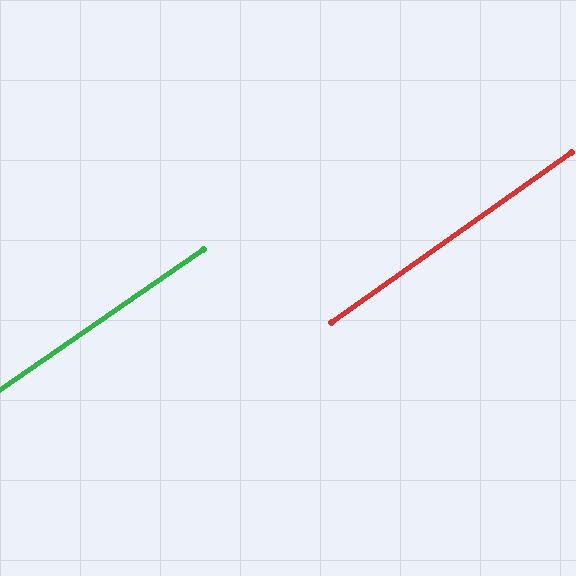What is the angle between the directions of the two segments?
Approximately 1 degree.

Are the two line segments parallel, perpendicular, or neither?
Parallel — their directions differ by only 1.0°.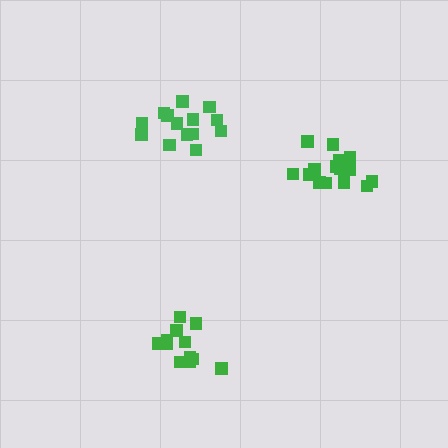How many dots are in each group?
Group 1: 16 dots, Group 2: 13 dots, Group 3: 14 dots (43 total).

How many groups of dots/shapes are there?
There are 3 groups.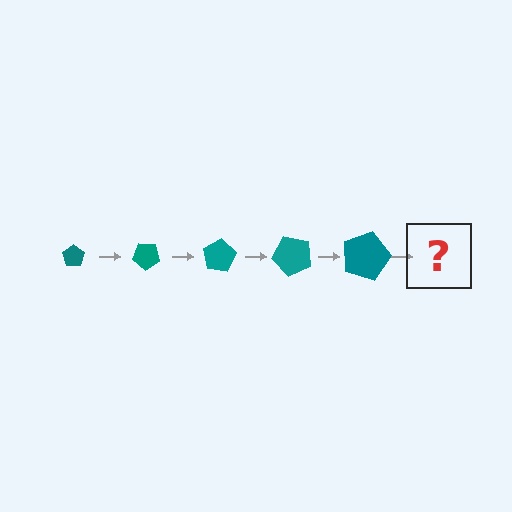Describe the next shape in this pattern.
It should be a pentagon, larger than the previous one and rotated 200 degrees from the start.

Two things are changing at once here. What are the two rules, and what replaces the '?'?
The two rules are that the pentagon grows larger each step and it rotates 40 degrees each step. The '?' should be a pentagon, larger than the previous one and rotated 200 degrees from the start.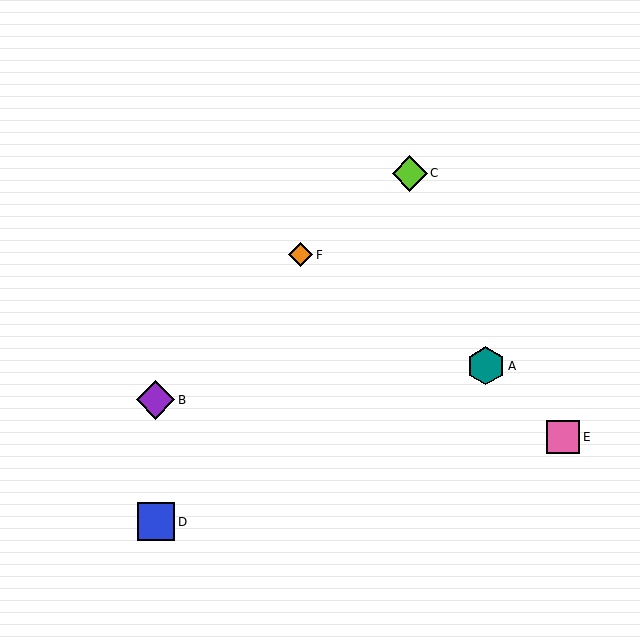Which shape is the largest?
The purple diamond (labeled B) is the largest.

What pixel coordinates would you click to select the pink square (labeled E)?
Click at (563, 437) to select the pink square E.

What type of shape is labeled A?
Shape A is a teal hexagon.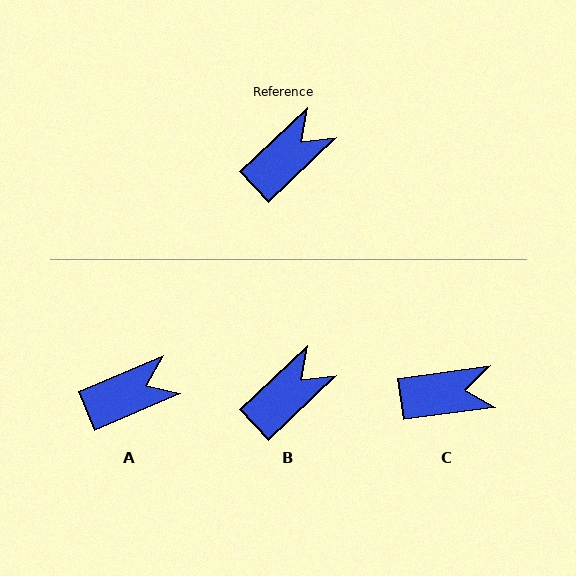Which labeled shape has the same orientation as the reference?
B.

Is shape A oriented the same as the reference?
No, it is off by about 20 degrees.